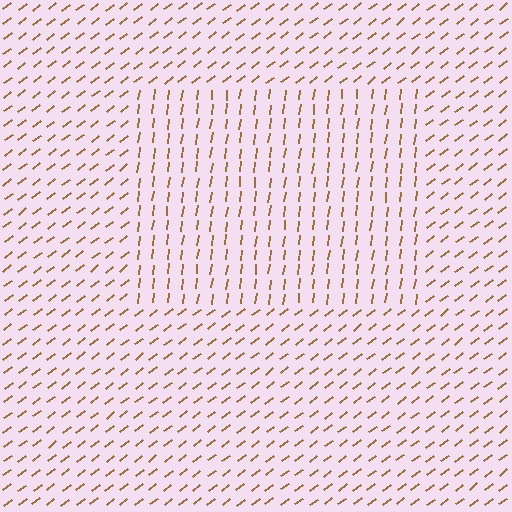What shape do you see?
I see a rectangle.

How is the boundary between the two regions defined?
The boundary is defined purely by a change in line orientation (approximately 45 degrees difference). All lines are the same color and thickness.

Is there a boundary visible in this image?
Yes, there is a texture boundary formed by a change in line orientation.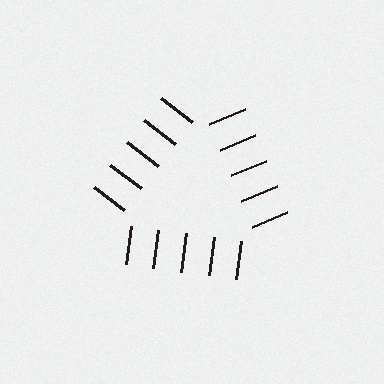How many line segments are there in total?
15 — 5 along each of the 3 edges.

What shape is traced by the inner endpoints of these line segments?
An illusory triangle — the line segments terminate on its edges but no continuous stroke is drawn.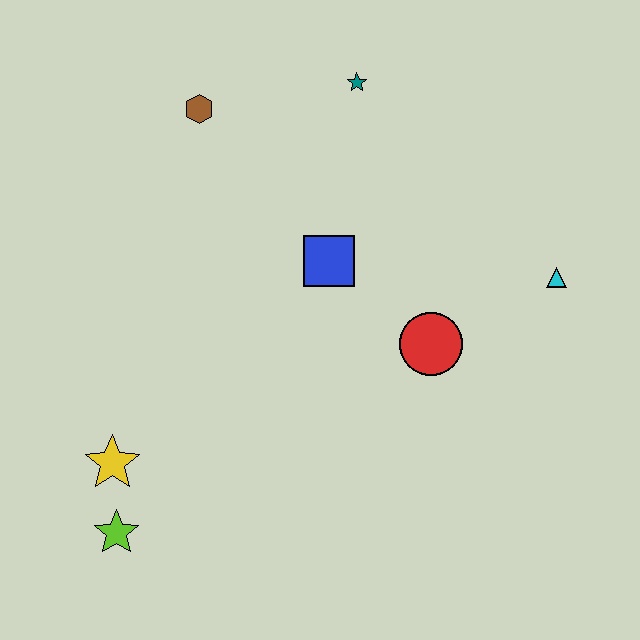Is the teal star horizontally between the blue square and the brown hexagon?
No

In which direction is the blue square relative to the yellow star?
The blue square is to the right of the yellow star.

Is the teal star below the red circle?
No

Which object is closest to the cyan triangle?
The red circle is closest to the cyan triangle.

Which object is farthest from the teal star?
The lime star is farthest from the teal star.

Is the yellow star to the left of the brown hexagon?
Yes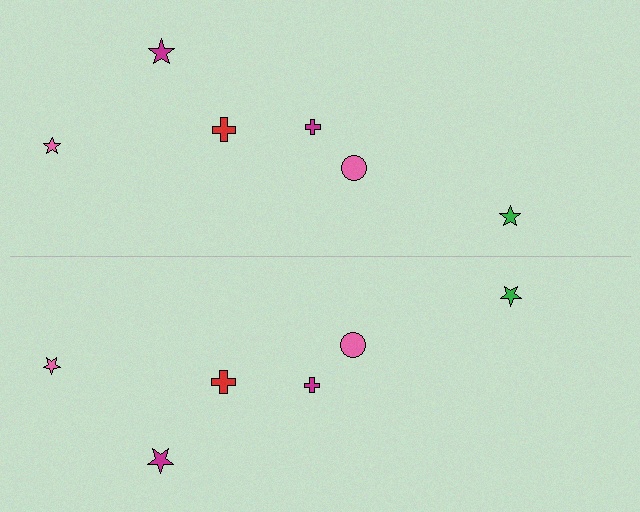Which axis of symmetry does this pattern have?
The pattern has a horizontal axis of symmetry running through the center of the image.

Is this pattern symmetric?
Yes, this pattern has bilateral (reflection) symmetry.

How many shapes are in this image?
There are 12 shapes in this image.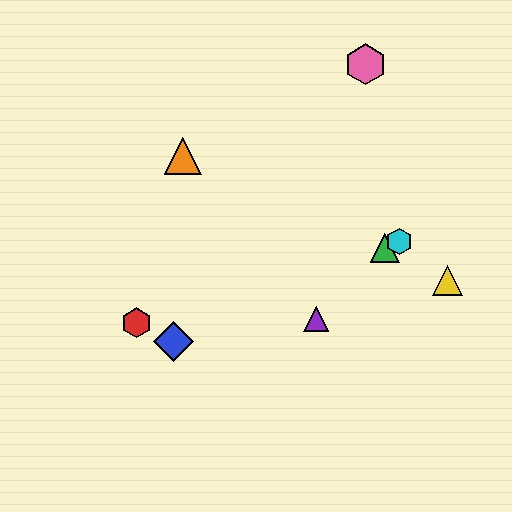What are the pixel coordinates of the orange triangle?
The orange triangle is at (183, 156).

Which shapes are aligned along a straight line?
The blue diamond, the green triangle, the cyan hexagon are aligned along a straight line.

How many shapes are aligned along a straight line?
3 shapes (the blue diamond, the green triangle, the cyan hexagon) are aligned along a straight line.